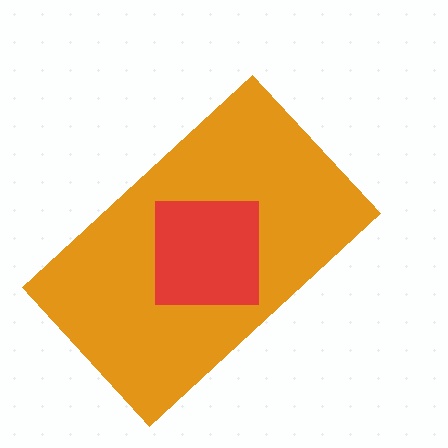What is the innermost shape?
The red square.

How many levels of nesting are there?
2.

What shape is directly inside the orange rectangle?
The red square.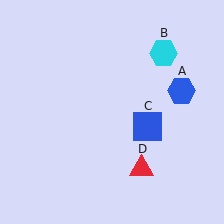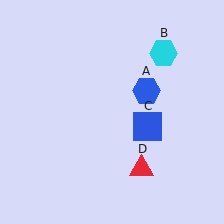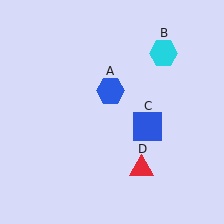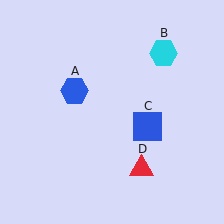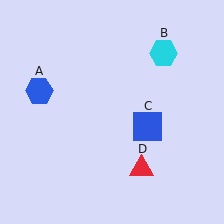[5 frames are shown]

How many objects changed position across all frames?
1 object changed position: blue hexagon (object A).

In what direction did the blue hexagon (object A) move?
The blue hexagon (object A) moved left.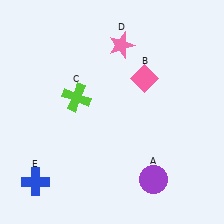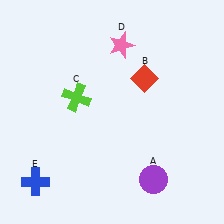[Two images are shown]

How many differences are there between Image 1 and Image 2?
There is 1 difference between the two images.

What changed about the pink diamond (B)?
In Image 1, B is pink. In Image 2, it changed to red.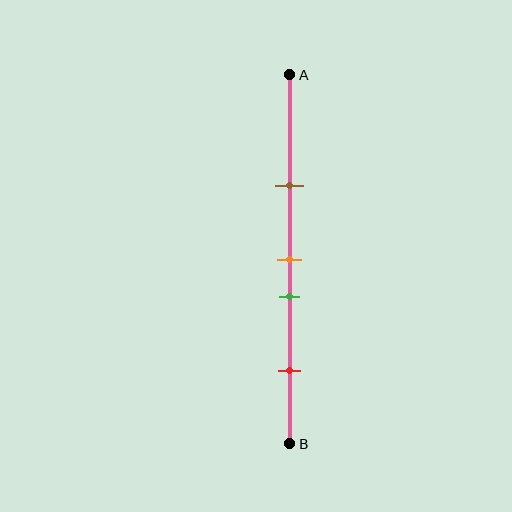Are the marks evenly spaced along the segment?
No, the marks are not evenly spaced.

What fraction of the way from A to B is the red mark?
The red mark is approximately 80% (0.8) of the way from A to B.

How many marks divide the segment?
There are 4 marks dividing the segment.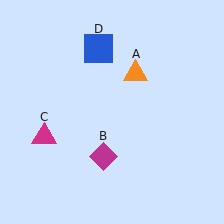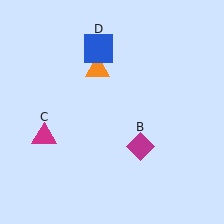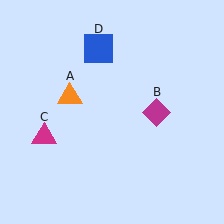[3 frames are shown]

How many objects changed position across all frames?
2 objects changed position: orange triangle (object A), magenta diamond (object B).